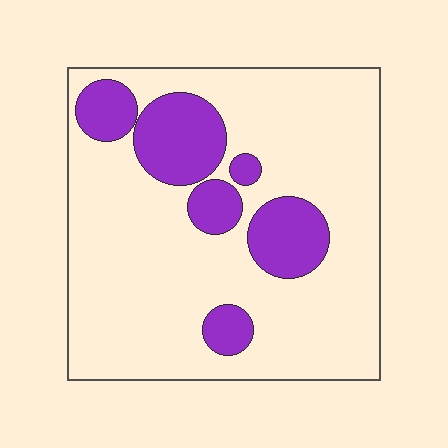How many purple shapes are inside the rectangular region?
6.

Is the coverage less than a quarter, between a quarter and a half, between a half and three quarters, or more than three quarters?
Less than a quarter.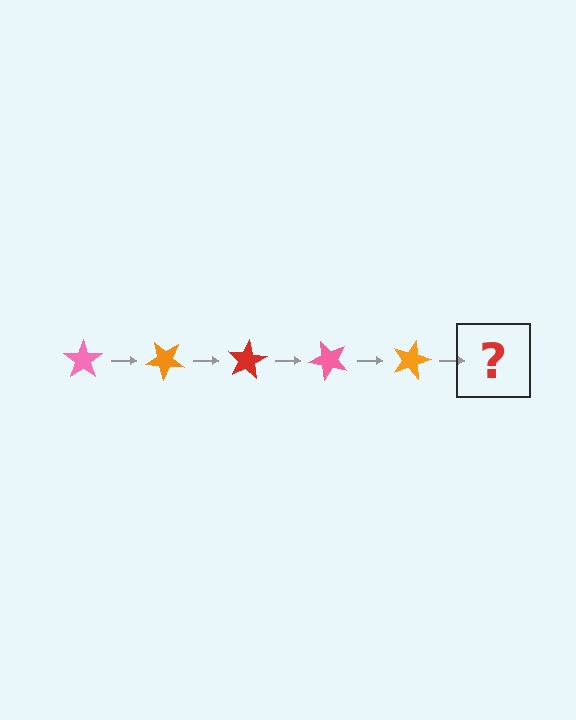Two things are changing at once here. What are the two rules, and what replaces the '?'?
The two rules are that it rotates 40 degrees each step and the color cycles through pink, orange, and red. The '?' should be a red star, rotated 200 degrees from the start.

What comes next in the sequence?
The next element should be a red star, rotated 200 degrees from the start.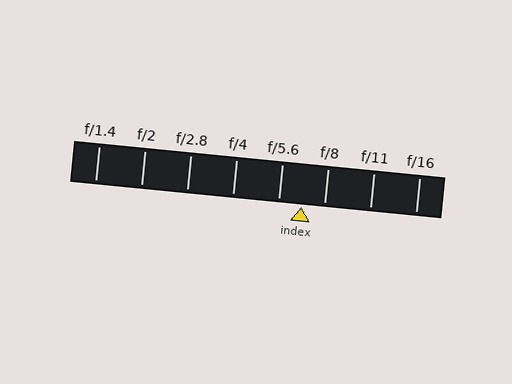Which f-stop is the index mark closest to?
The index mark is closest to f/8.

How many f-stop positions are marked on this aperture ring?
There are 8 f-stop positions marked.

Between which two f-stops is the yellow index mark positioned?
The index mark is between f/5.6 and f/8.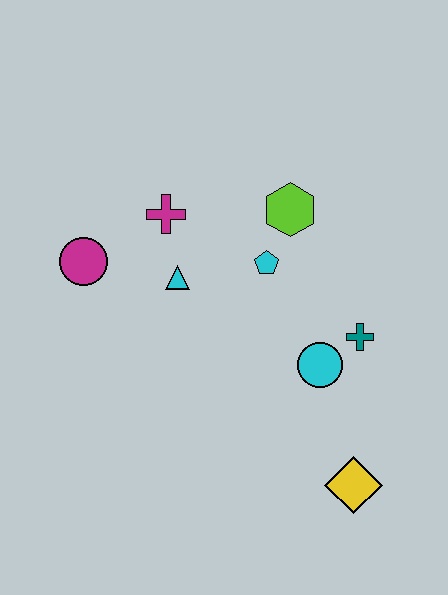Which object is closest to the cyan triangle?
The magenta cross is closest to the cyan triangle.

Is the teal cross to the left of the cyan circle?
No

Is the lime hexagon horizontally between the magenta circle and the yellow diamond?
Yes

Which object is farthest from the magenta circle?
The yellow diamond is farthest from the magenta circle.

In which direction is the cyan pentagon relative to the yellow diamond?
The cyan pentagon is above the yellow diamond.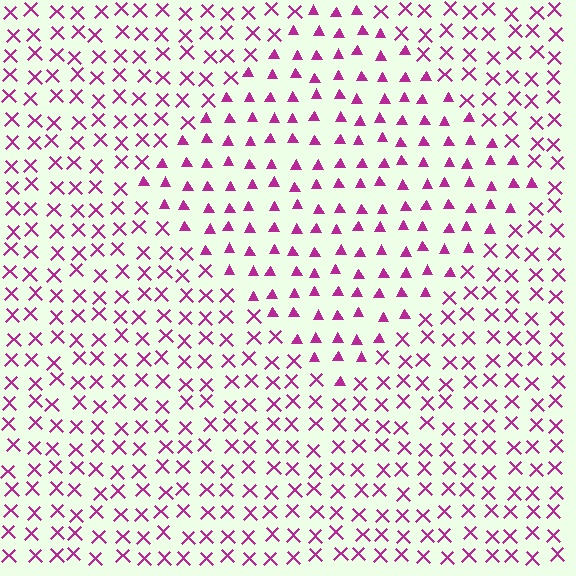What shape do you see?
I see a diamond.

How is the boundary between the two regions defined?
The boundary is defined by a change in element shape: triangles inside vs. X marks outside. All elements share the same color and spacing.